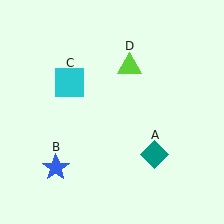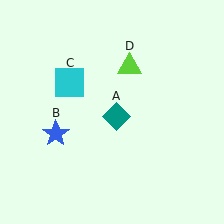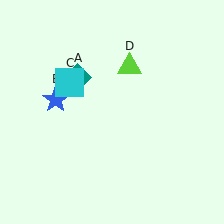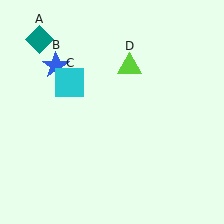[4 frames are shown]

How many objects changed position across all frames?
2 objects changed position: teal diamond (object A), blue star (object B).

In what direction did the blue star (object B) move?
The blue star (object B) moved up.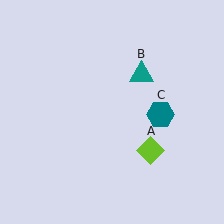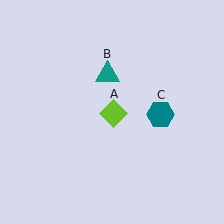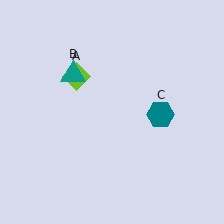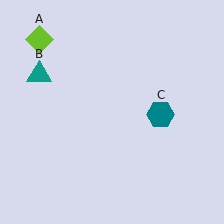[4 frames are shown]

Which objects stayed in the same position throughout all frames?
Teal hexagon (object C) remained stationary.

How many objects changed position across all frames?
2 objects changed position: lime diamond (object A), teal triangle (object B).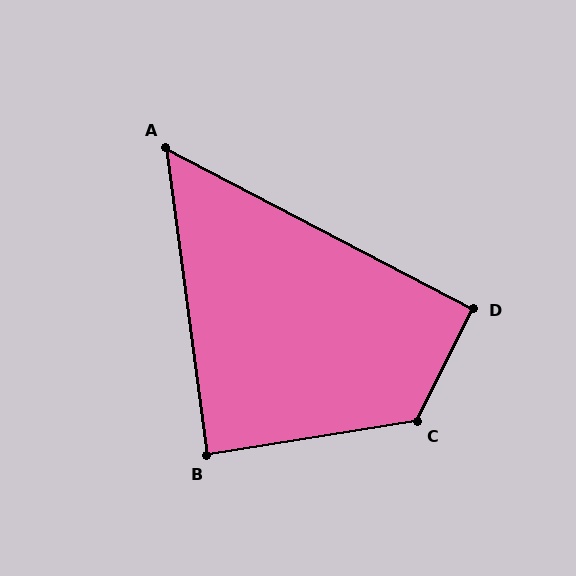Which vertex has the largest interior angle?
C, at approximately 125 degrees.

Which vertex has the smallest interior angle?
A, at approximately 55 degrees.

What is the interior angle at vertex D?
Approximately 91 degrees (approximately right).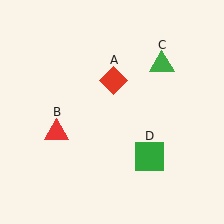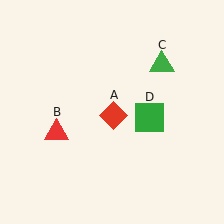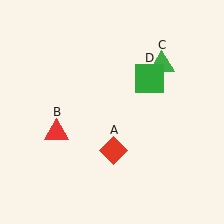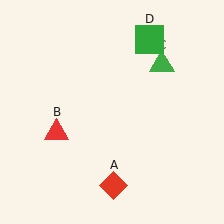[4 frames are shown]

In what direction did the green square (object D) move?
The green square (object D) moved up.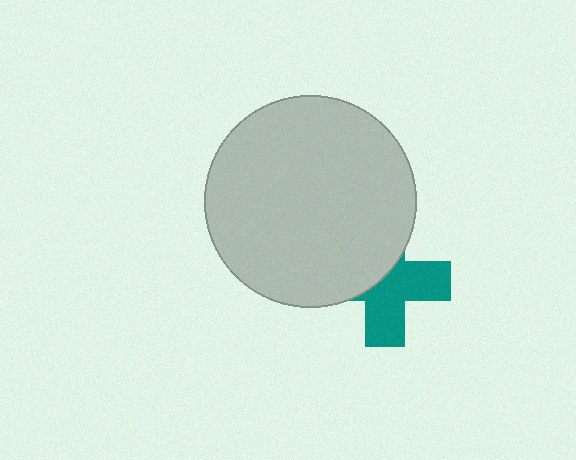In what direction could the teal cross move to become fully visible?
The teal cross could move toward the lower-right. That would shift it out from behind the light gray circle entirely.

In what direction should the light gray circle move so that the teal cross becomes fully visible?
The light gray circle should move toward the upper-left. That is the shortest direction to clear the overlap and leave the teal cross fully visible.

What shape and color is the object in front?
The object in front is a light gray circle.